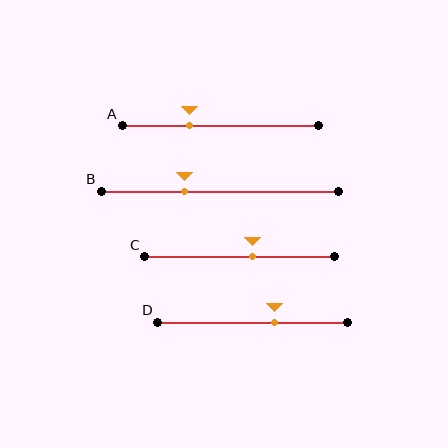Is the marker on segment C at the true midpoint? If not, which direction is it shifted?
No, the marker on segment C is shifted to the right by about 7% of the segment length.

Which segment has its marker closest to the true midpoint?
Segment C has its marker closest to the true midpoint.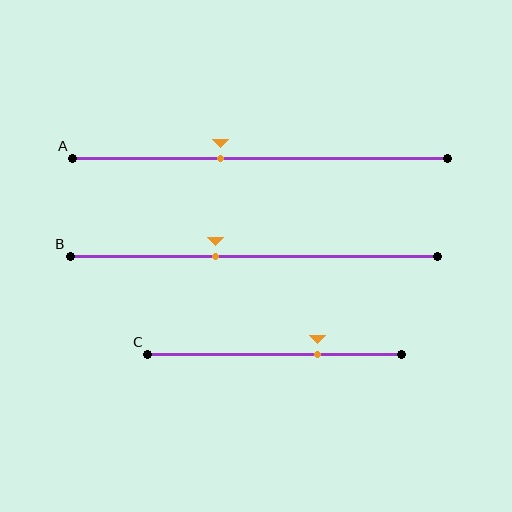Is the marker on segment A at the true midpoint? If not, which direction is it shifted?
No, the marker on segment A is shifted to the left by about 11% of the segment length.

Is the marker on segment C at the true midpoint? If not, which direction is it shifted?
No, the marker on segment C is shifted to the right by about 17% of the segment length.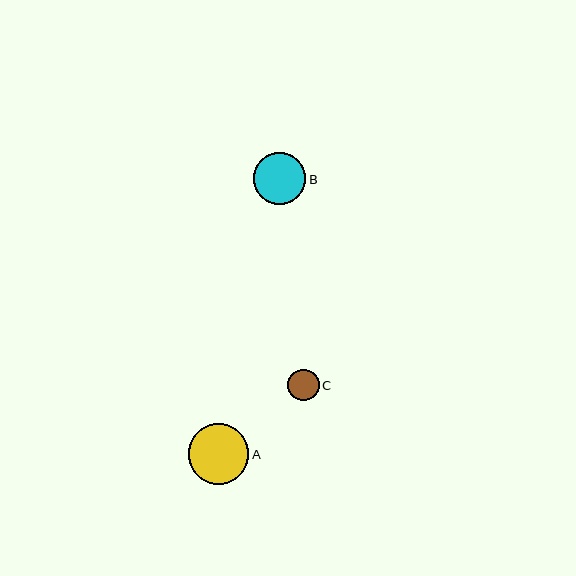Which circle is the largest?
Circle A is the largest with a size of approximately 61 pixels.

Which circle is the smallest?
Circle C is the smallest with a size of approximately 32 pixels.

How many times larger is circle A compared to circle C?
Circle A is approximately 1.9 times the size of circle C.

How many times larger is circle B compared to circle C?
Circle B is approximately 1.6 times the size of circle C.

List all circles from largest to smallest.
From largest to smallest: A, B, C.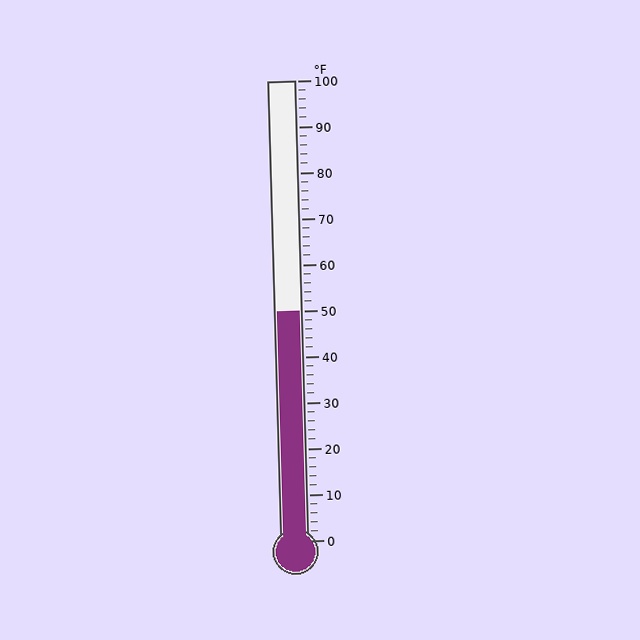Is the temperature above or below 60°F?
The temperature is below 60°F.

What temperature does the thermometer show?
The thermometer shows approximately 50°F.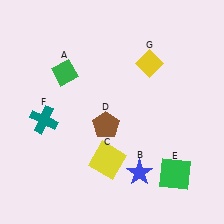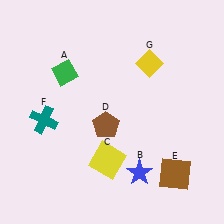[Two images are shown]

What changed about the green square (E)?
In Image 1, E is green. In Image 2, it changed to brown.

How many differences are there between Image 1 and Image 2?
There is 1 difference between the two images.